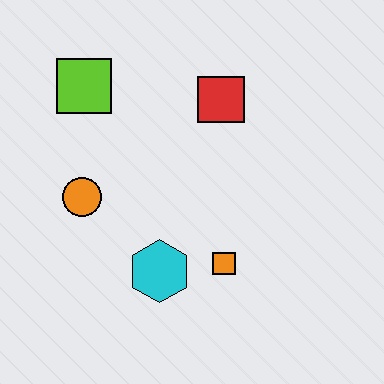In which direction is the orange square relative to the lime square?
The orange square is below the lime square.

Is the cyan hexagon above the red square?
No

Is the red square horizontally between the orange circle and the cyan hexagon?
No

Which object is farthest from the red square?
The cyan hexagon is farthest from the red square.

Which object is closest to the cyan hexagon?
The orange square is closest to the cyan hexagon.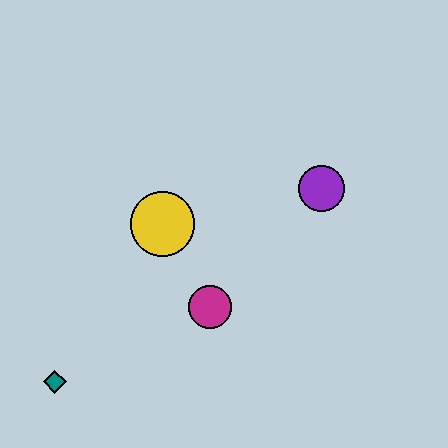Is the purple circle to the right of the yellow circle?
Yes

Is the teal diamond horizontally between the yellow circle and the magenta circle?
No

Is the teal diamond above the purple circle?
No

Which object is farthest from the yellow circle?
The teal diamond is farthest from the yellow circle.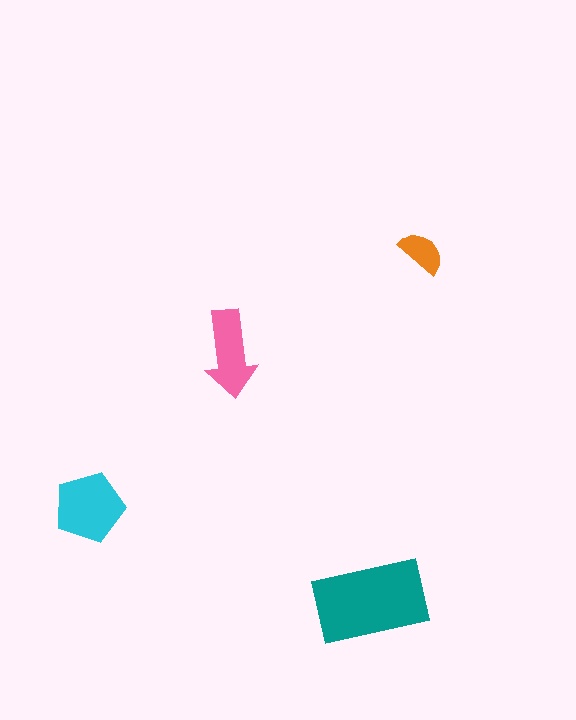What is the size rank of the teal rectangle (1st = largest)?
1st.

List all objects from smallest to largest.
The orange semicircle, the pink arrow, the cyan pentagon, the teal rectangle.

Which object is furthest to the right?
The orange semicircle is rightmost.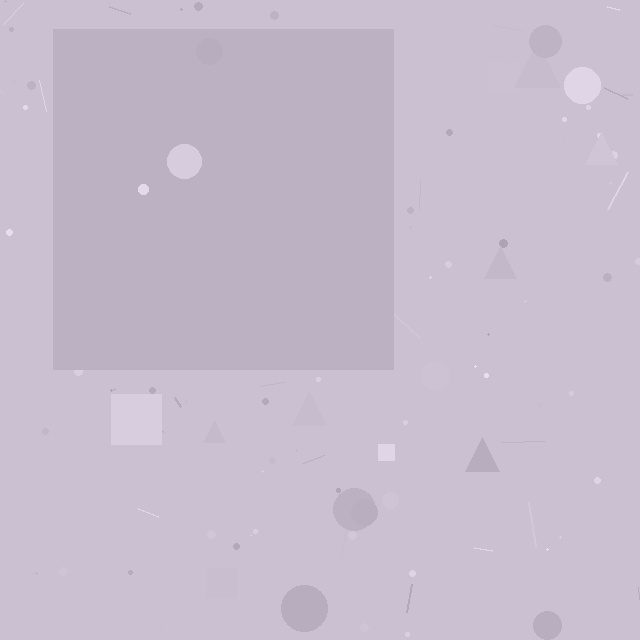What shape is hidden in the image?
A square is hidden in the image.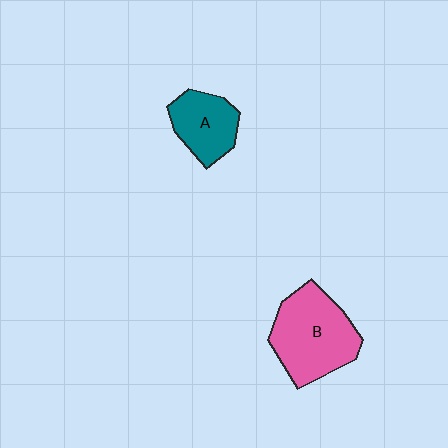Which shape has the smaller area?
Shape A (teal).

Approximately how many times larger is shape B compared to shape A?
Approximately 1.7 times.